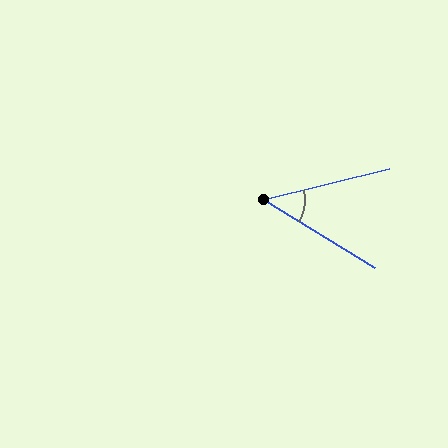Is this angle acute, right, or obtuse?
It is acute.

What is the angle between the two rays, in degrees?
Approximately 46 degrees.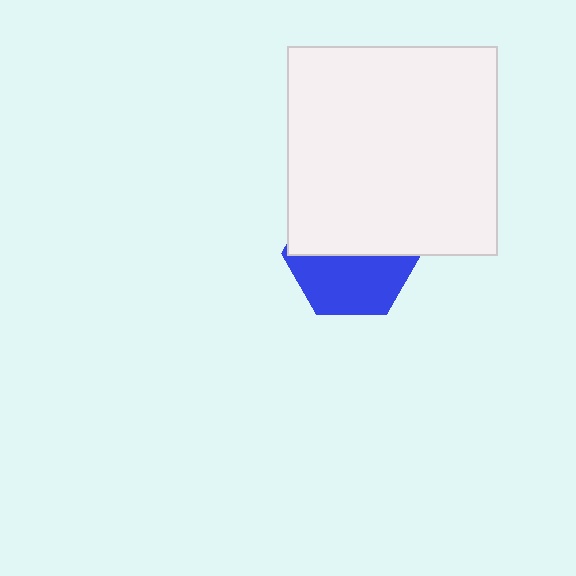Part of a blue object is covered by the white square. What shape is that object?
It is a hexagon.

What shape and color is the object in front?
The object in front is a white square.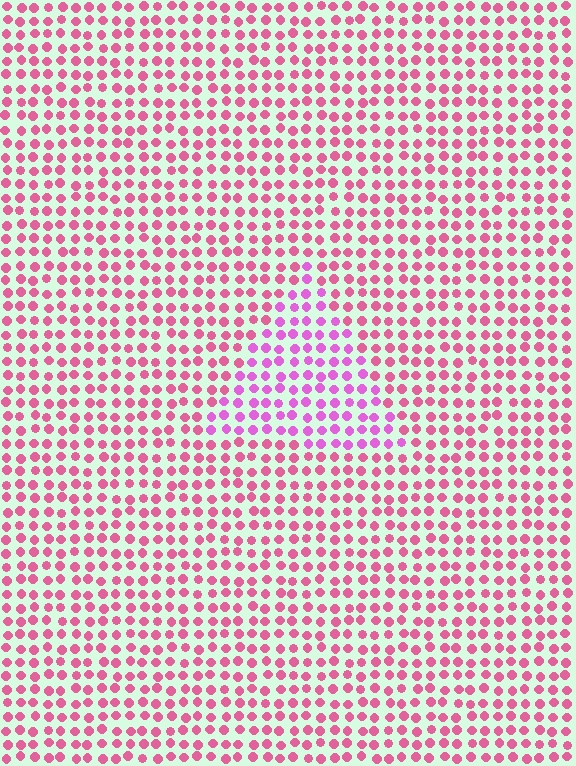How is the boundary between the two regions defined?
The boundary is defined purely by a slight shift in hue (about 30 degrees). Spacing, size, and orientation are identical on both sides.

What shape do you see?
I see a triangle.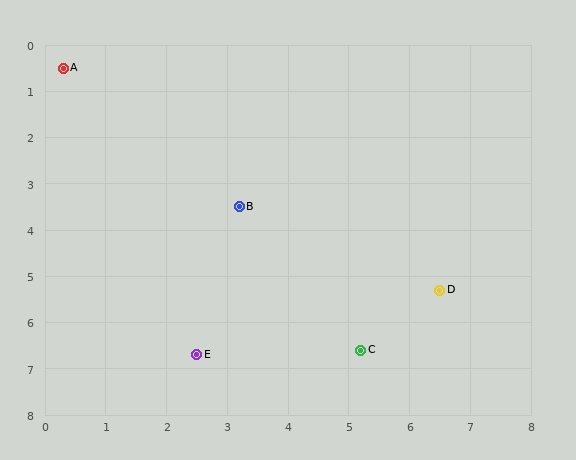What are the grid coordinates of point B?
Point B is at approximately (3.2, 3.5).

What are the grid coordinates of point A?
Point A is at approximately (0.3, 0.5).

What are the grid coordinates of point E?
Point E is at approximately (2.5, 6.7).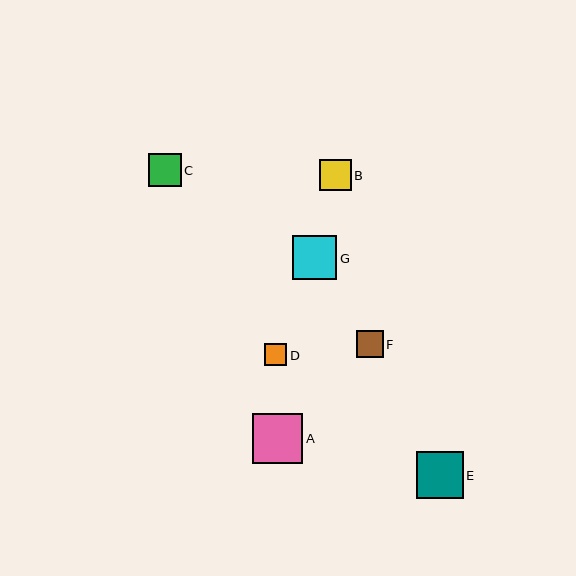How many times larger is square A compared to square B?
Square A is approximately 1.6 times the size of square B.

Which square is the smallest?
Square D is the smallest with a size of approximately 22 pixels.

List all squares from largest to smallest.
From largest to smallest: A, E, G, C, B, F, D.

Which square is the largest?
Square A is the largest with a size of approximately 50 pixels.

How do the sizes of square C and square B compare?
Square C and square B are approximately the same size.